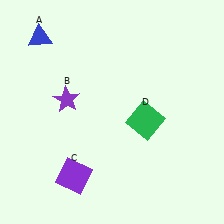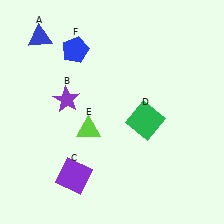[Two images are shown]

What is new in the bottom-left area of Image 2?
A lime triangle (E) was added in the bottom-left area of Image 2.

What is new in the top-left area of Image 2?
A blue pentagon (F) was added in the top-left area of Image 2.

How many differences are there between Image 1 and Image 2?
There are 2 differences between the two images.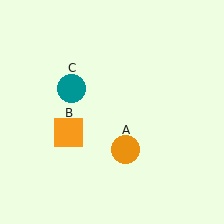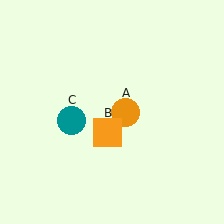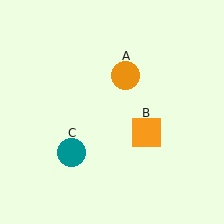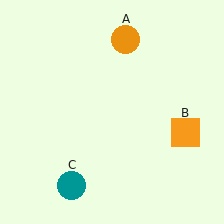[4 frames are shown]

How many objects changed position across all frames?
3 objects changed position: orange circle (object A), orange square (object B), teal circle (object C).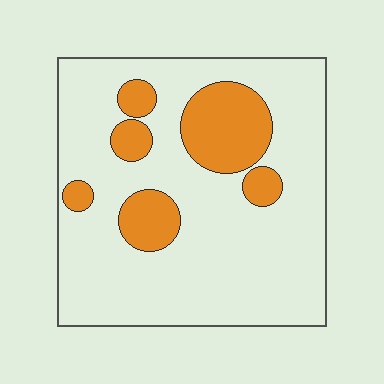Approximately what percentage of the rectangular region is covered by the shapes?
Approximately 20%.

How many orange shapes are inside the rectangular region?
6.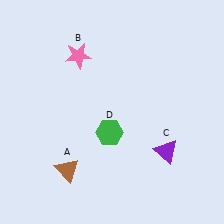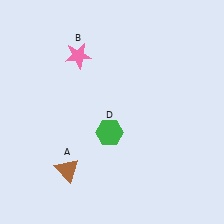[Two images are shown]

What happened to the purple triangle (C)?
The purple triangle (C) was removed in Image 2. It was in the bottom-right area of Image 1.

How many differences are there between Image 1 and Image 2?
There is 1 difference between the two images.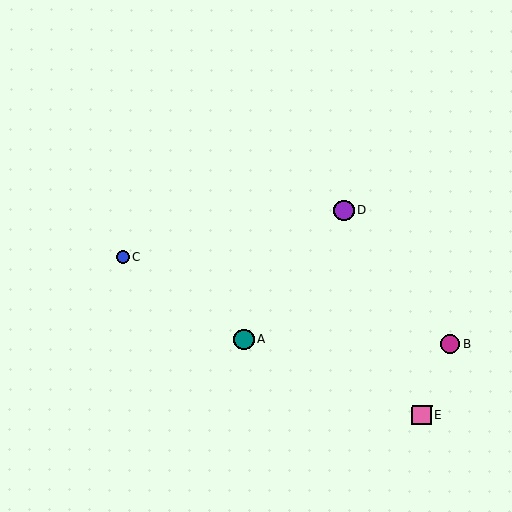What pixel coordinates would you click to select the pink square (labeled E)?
Click at (422, 415) to select the pink square E.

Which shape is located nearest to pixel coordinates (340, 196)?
The purple circle (labeled D) at (344, 210) is nearest to that location.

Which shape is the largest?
The teal circle (labeled A) is the largest.